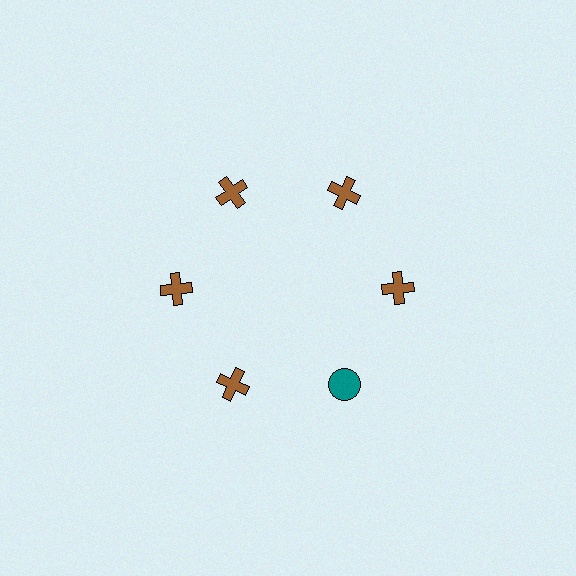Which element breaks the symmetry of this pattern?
The teal circle at roughly the 5 o'clock position breaks the symmetry. All other shapes are brown crosses.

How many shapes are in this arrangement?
There are 6 shapes arranged in a ring pattern.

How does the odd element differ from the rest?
It differs in both color (teal instead of brown) and shape (circle instead of cross).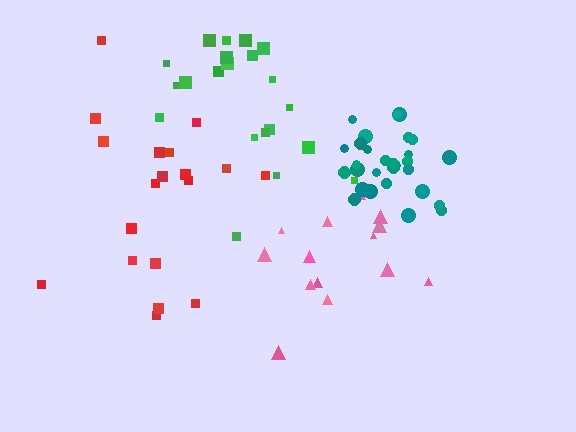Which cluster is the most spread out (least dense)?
Red.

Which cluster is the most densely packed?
Teal.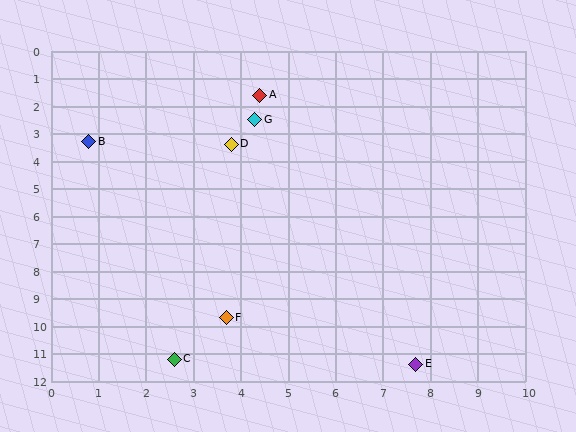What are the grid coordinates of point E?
Point E is at approximately (7.7, 11.4).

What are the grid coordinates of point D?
Point D is at approximately (3.8, 3.4).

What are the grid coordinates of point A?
Point A is at approximately (4.4, 1.6).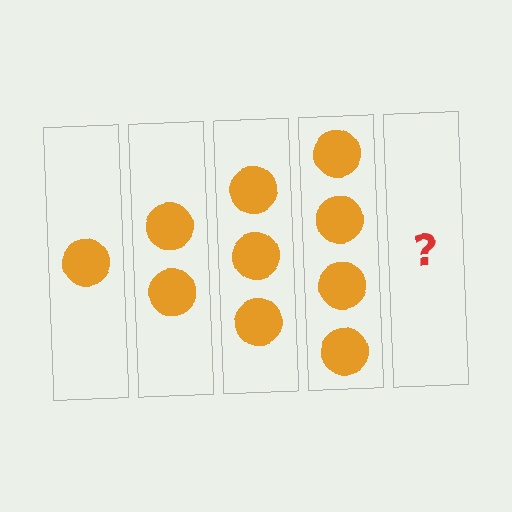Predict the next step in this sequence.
The next step is 5 circles.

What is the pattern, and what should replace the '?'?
The pattern is that each step adds one more circle. The '?' should be 5 circles.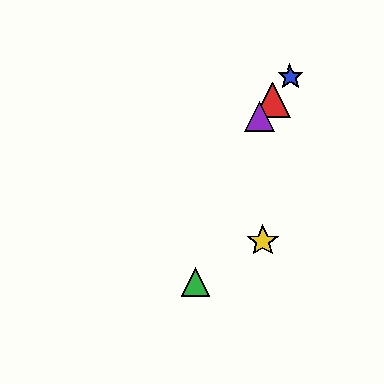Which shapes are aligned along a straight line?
The red triangle, the blue star, the purple triangle are aligned along a straight line.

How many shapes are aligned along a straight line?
3 shapes (the red triangle, the blue star, the purple triangle) are aligned along a straight line.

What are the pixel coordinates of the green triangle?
The green triangle is at (196, 282).